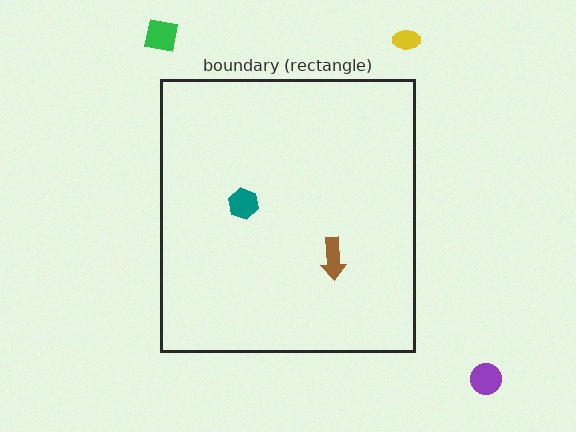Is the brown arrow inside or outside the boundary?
Inside.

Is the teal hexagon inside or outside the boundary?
Inside.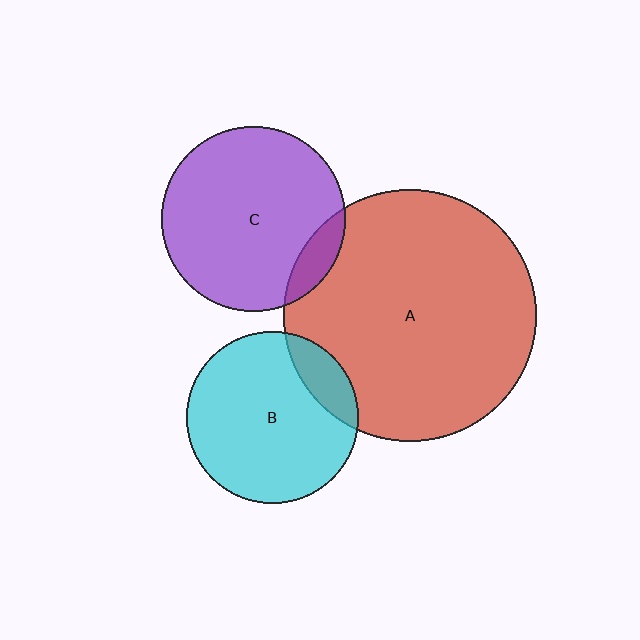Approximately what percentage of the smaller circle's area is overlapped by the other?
Approximately 15%.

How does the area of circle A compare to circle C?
Approximately 1.9 times.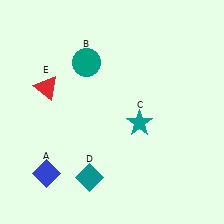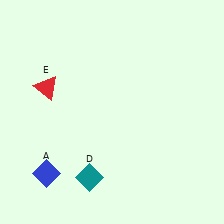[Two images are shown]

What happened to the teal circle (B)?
The teal circle (B) was removed in Image 2. It was in the top-left area of Image 1.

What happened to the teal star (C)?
The teal star (C) was removed in Image 2. It was in the bottom-right area of Image 1.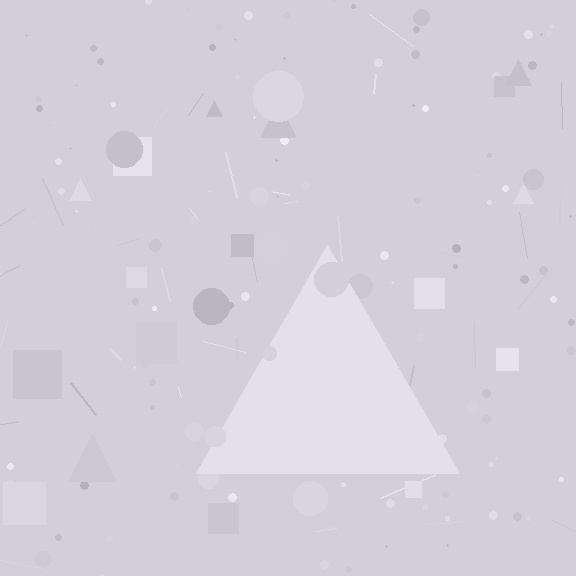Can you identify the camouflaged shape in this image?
The camouflaged shape is a triangle.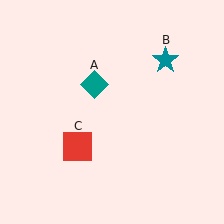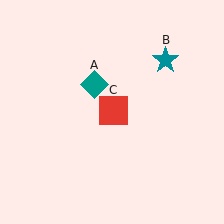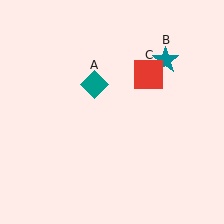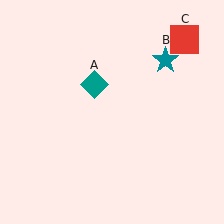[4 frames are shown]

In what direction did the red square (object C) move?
The red square (object C) moved up and to the right.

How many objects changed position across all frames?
1 object changed position: red square (object C).